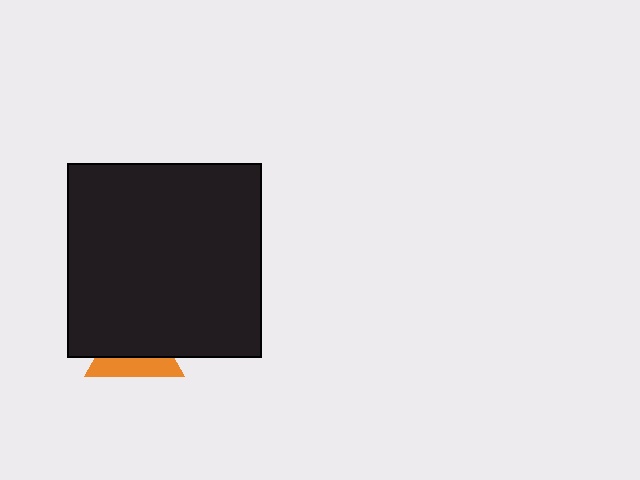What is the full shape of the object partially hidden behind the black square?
The partially hidden object is an orange triangle.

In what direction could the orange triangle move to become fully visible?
The orange triangle could move down. That would shift it out from behind the black square entirely.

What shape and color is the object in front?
The object in front is a black square.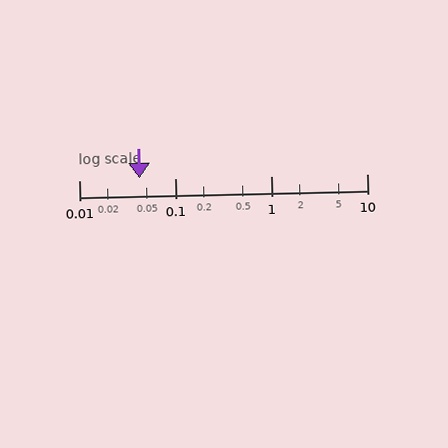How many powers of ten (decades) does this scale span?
The scale spans 3 decades, from 0.01 to 10.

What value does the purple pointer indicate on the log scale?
The pointer indicates approximately 0.043.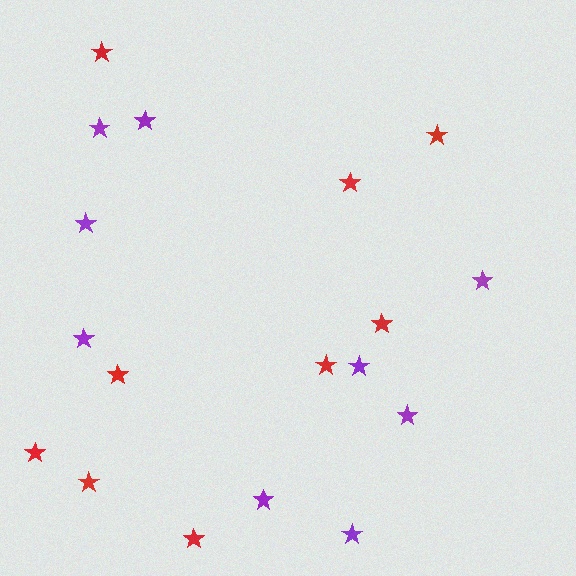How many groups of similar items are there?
There are 2 groups: one group of purple stars (9) and one group of red stars (9).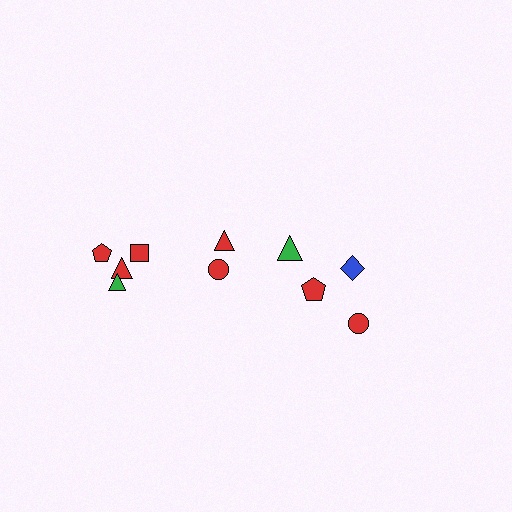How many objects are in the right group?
There are 4 objects.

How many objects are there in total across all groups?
There are 10 objects.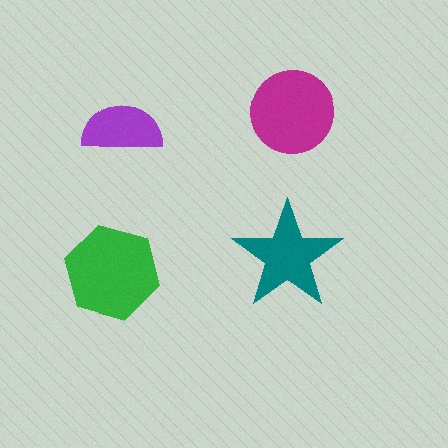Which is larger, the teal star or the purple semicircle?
The teal star.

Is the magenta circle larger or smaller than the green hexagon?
Smaller.